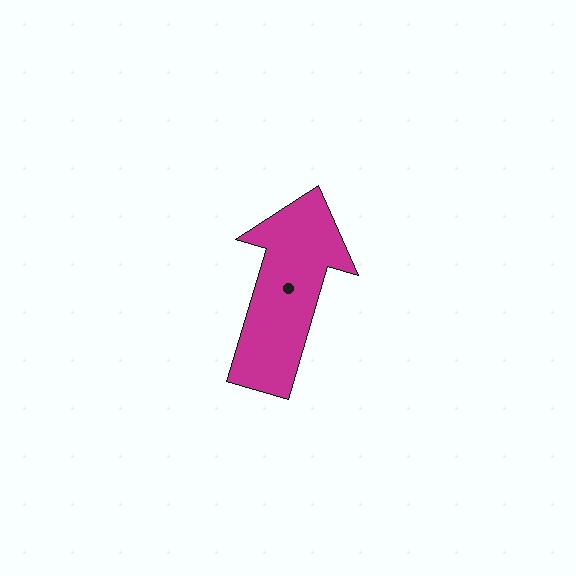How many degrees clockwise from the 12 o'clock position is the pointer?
Approximately 16 degrees.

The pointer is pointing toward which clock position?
Roughly 1 o'clock.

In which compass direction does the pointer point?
North.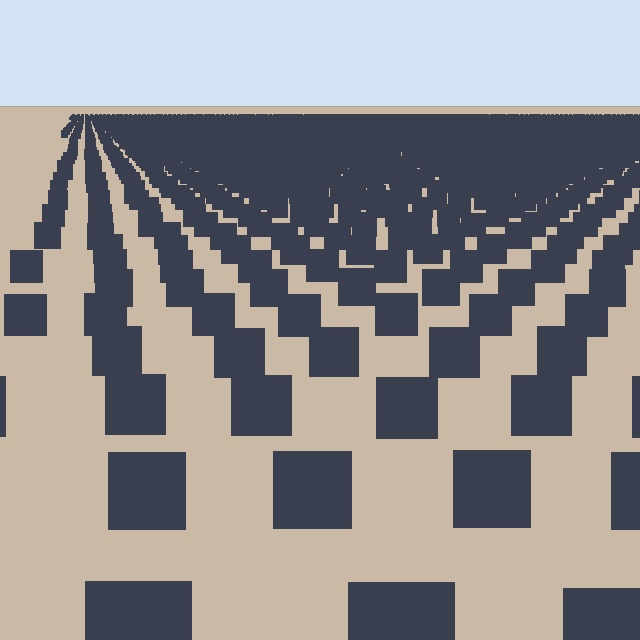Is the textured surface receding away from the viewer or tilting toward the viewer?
The surface is receding away from the viewer. Texture elements get smaller and denser toward the top.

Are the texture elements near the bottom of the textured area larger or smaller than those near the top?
Larger. Near the bottom, elements are closer to the viewer and appear at a bigger on-screen size.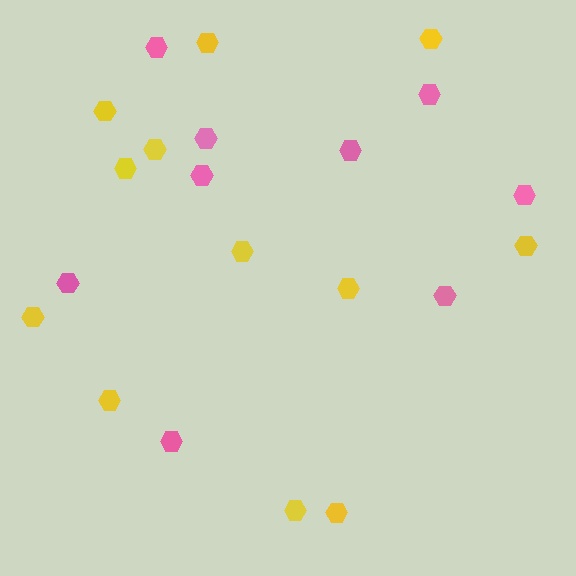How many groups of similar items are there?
There are 2 groups: one group of yellow hexagons (12) and one group of pink hexagons (9).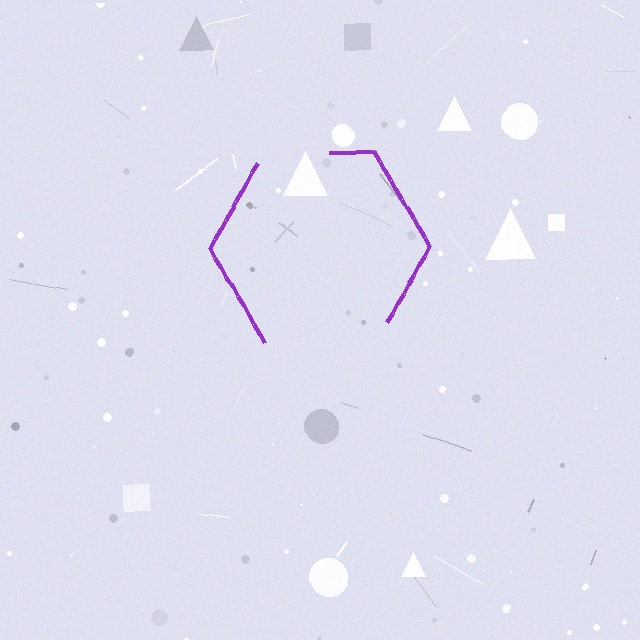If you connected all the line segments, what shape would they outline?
They would outline a hexagon.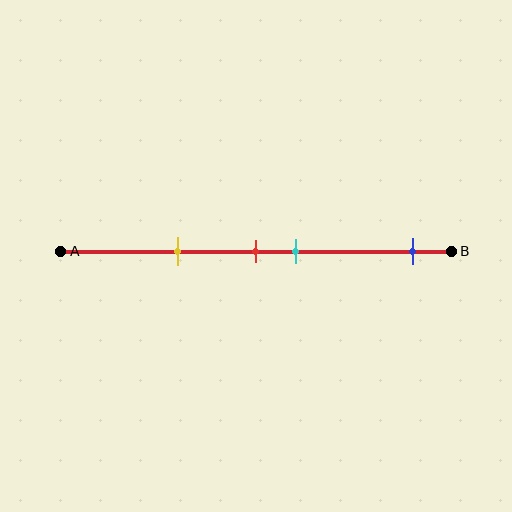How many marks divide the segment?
There are 4 marks dividing the segment.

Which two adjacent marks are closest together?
The red and cyan marks are the closest adjacent pair.